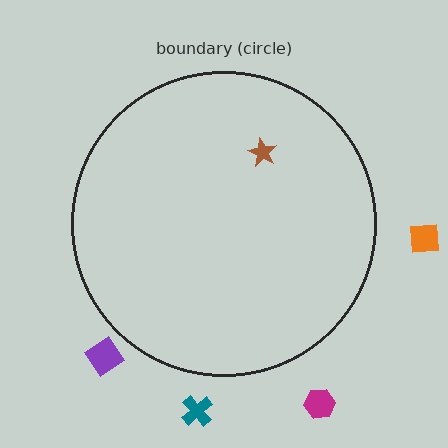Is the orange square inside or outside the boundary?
Outside.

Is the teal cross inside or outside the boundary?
Outside.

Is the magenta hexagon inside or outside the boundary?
Outside.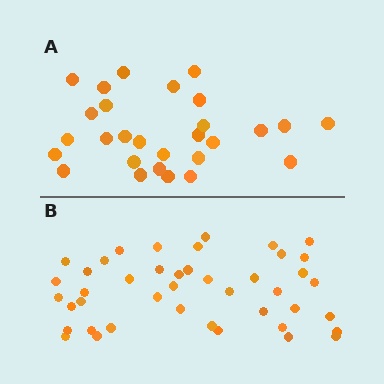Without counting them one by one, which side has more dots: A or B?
Region B (the bottom region) has more dots.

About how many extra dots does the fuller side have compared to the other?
Region B has approximately 15 more dots than region A.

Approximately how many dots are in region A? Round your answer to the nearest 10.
About 30 dots. (The exact count is 28, which rounds to 30.)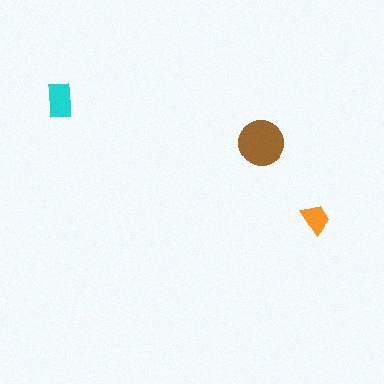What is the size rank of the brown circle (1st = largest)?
1st.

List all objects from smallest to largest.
The orange trapezoid, the cyan rectangle, the brown circle.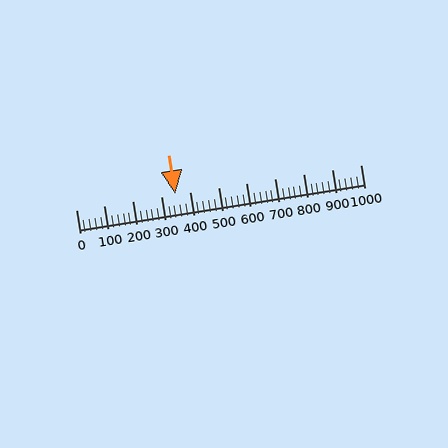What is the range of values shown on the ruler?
The ruler shows values from 0 to 1000.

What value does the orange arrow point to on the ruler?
The orange arrow points to approximately 350.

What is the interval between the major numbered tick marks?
The major tick marks are spaced 100 units apart.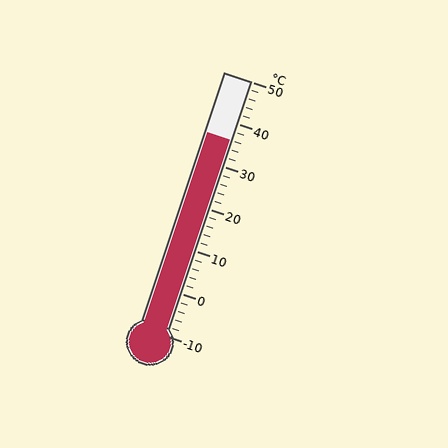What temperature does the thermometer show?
The thermometer shows approximately 36°C.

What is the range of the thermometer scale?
The thermometer scale ranges from -10°C to 50°C.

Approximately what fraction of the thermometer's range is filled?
The thermometer is filled to approximately 75% of its range.